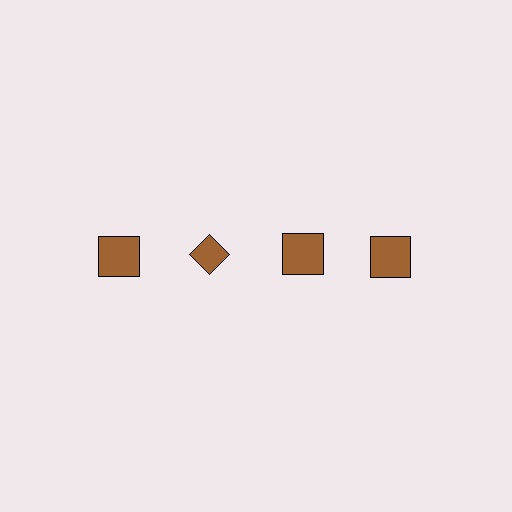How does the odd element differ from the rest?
It has a different shape: diamond instead of square.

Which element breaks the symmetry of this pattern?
The brown diamond in the top row, second from left column breaks the symmetry. All other shapes are brown squares.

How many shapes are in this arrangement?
There are 4 shapes arranged in a grid pattern.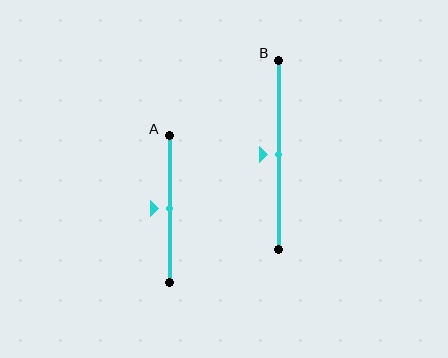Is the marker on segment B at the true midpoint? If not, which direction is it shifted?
Yes, the marker on segment B is at the true midpoint.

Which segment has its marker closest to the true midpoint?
Segment A has its marker closest to the true midpoint.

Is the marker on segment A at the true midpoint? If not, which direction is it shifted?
Yes, the marker on segment A is at the true midpoint.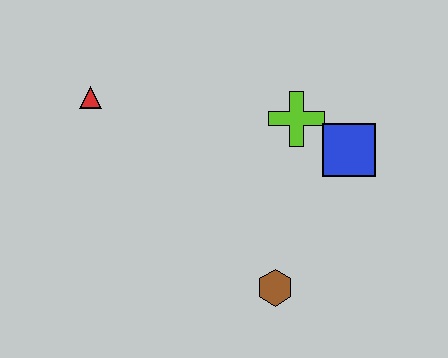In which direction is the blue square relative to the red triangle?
The blue square is to the right of the red triangle.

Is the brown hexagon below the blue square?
Yes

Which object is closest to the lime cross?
The blue square is closest to the lime cross.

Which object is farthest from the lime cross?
The red triangle is farthest from the lime cross.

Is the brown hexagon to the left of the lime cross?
Yes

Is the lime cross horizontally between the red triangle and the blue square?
Yes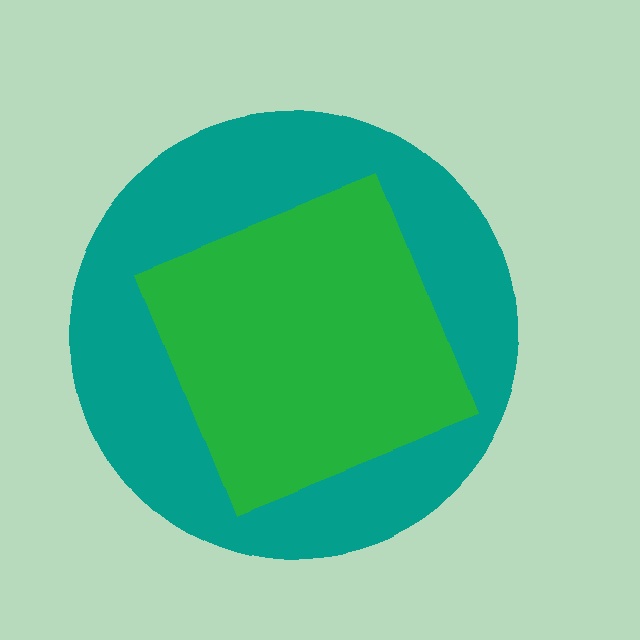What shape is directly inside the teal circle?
The green diamond.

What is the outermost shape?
The teal circle.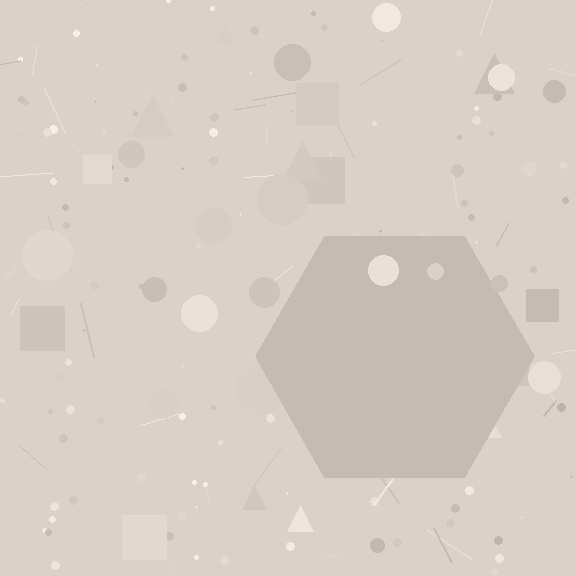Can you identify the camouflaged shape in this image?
The camouflaged shape is a hexagon.